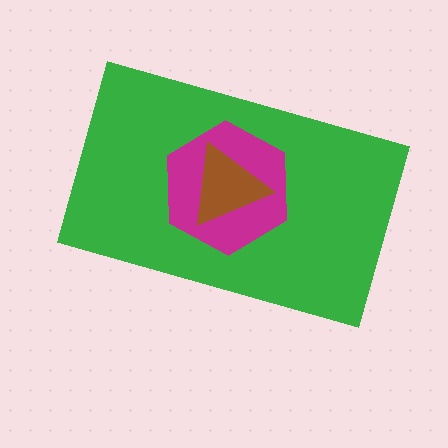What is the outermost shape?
The green rectangle.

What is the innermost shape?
The brown triangle.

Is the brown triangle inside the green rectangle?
Yes.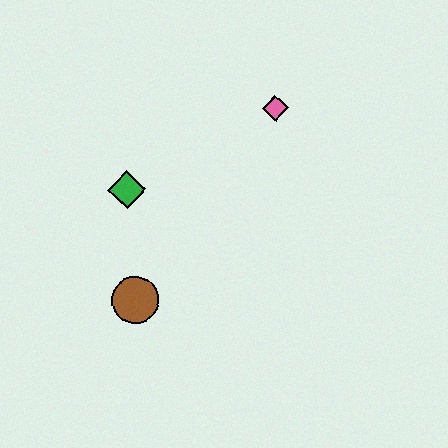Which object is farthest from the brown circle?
The pink diamond is farthest from the brown circle.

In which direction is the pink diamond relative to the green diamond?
The pink diamond is to the right of the green diamond.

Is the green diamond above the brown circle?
Yes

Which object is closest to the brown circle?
The green diamond is closest to the brown circle.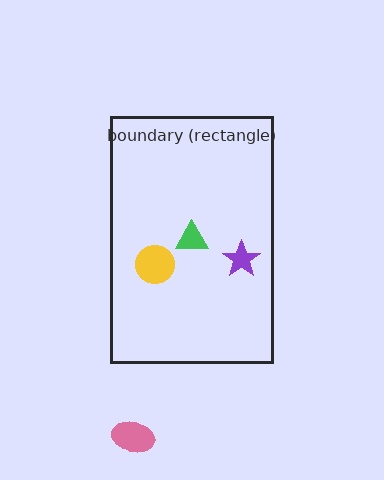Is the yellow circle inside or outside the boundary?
Inside.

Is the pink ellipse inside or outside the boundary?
Outside.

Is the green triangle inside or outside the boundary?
Inside.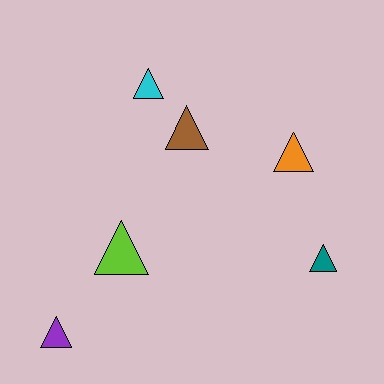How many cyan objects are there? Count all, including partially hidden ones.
There is 1 cyan object.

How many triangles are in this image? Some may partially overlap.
There are 6 triangles.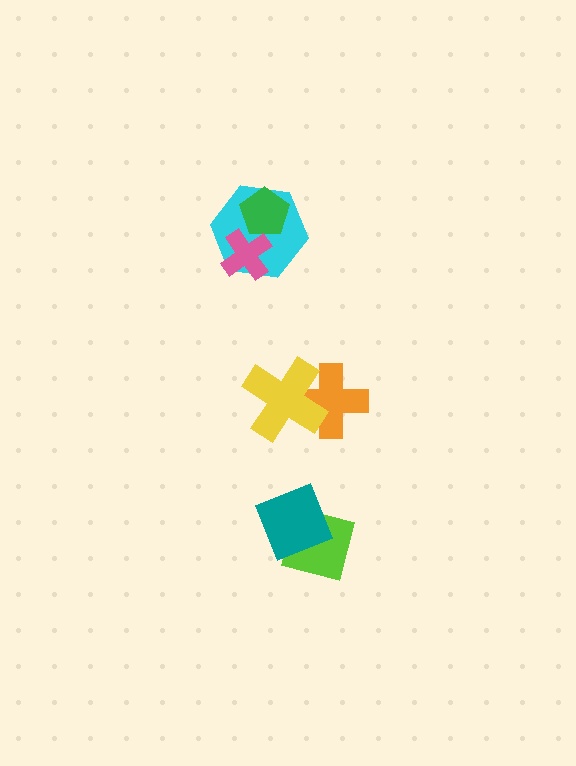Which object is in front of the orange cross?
The yellow cross is in front of the orange cross.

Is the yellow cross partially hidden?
No, no other shape covers it.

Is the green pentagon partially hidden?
Yes, it is partially covered by another shape.